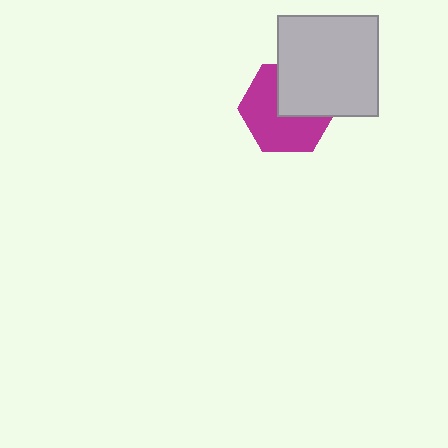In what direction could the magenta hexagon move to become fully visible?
The magenta hexagon could move toward the lower-left. That would shift it out from behind the light gray square entirely.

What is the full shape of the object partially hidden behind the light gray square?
The partially hidden object is a magenta hexagon.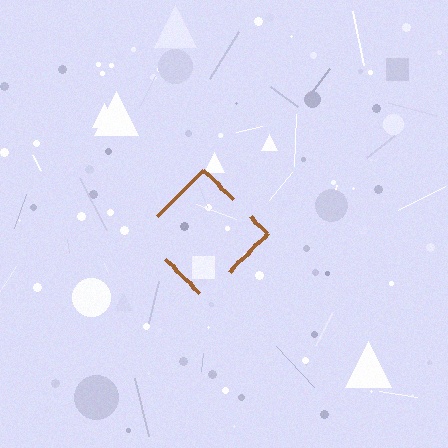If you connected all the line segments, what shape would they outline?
They would outline a diamond.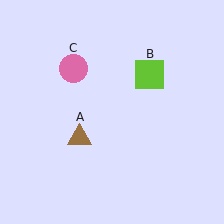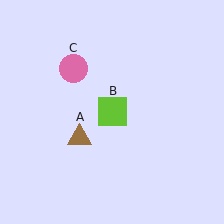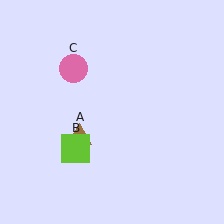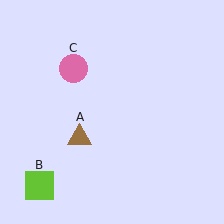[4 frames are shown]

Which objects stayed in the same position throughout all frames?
Brown triangle (object A) and pink circle (object C) remained stationary.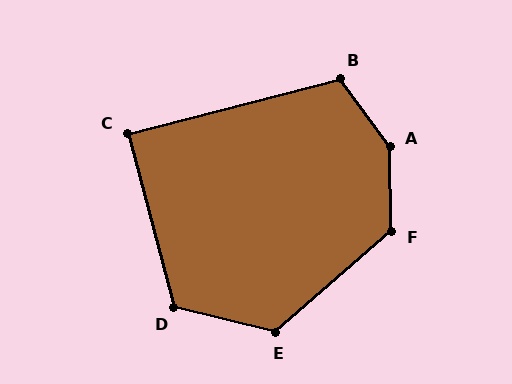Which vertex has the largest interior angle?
A, at approximately 145 degrees.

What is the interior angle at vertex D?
Approximately 119 degrees (obtuse).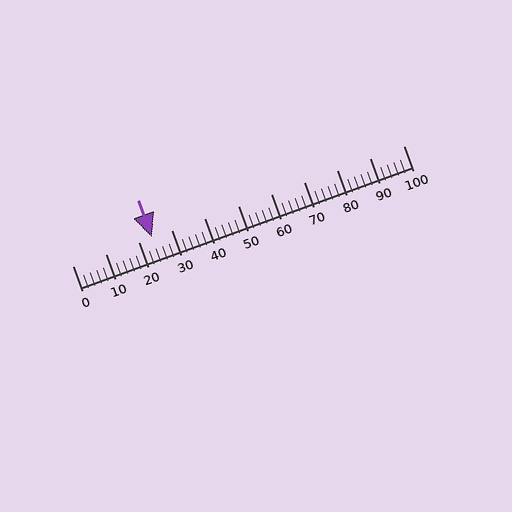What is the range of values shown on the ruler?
The ruler shows values from 0 to 100.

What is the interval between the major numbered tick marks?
The major tick marks are spaced 10 units apart.